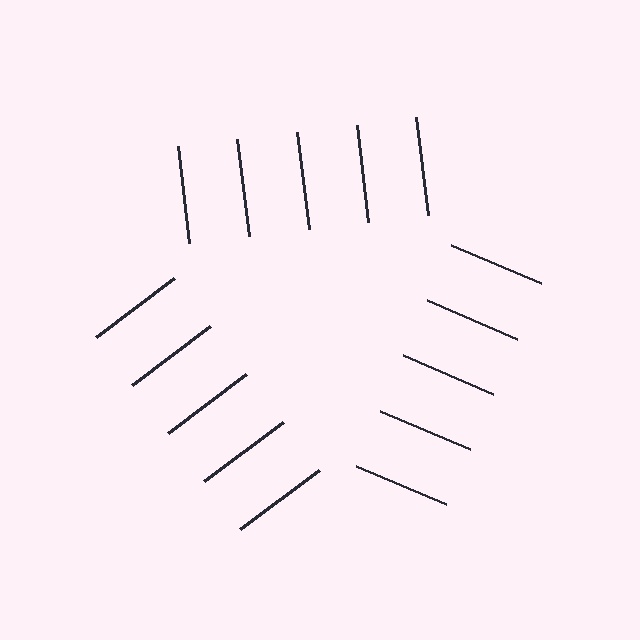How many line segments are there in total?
15 — 5 along each of the 3 edges.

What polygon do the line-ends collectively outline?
An illusory triangle — the line segments terminate on its edges but no continuous stroke is drawn.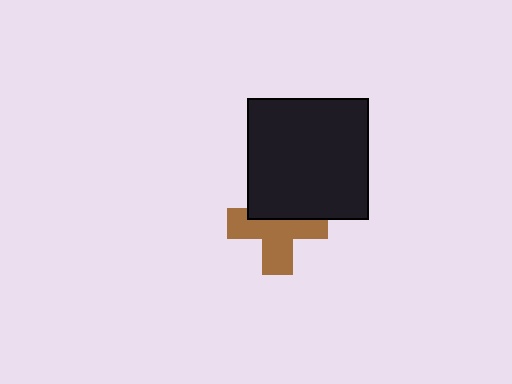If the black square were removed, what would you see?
You would see the complete brown cross.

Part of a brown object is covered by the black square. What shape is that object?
It is a cross.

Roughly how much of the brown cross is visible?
About half of it is visible (roughly 62%).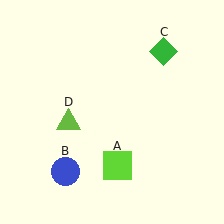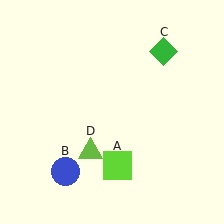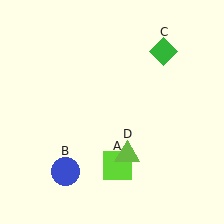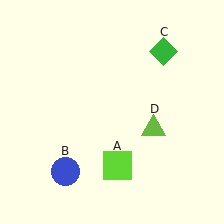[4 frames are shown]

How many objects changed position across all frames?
1 object changed position: lime triangle (object D).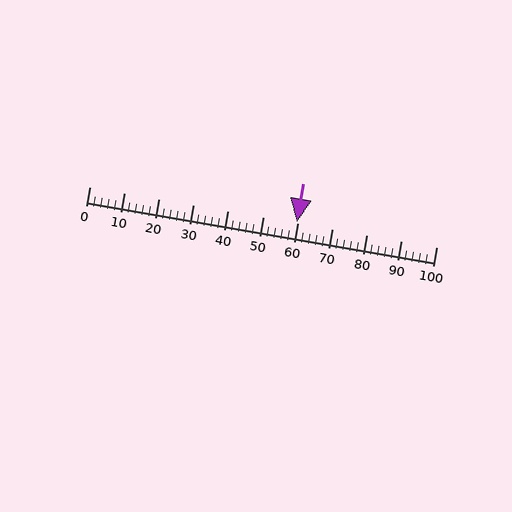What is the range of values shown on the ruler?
The ruler shows values from 0 to 100.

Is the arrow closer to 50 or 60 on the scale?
The arrow is closer to 60.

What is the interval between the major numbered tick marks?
The major tick marks are spaced 10 units apart.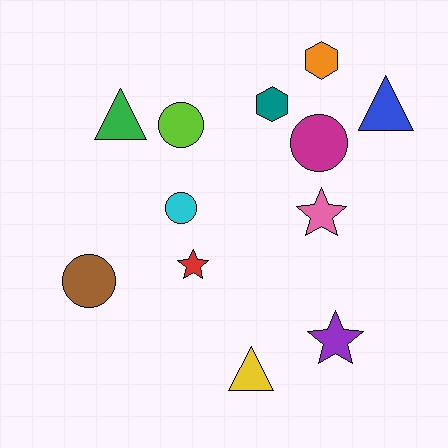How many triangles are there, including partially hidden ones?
There are 3 triangles.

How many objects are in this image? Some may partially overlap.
There are 12 objects.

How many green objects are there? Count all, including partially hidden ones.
There is 1 green object.